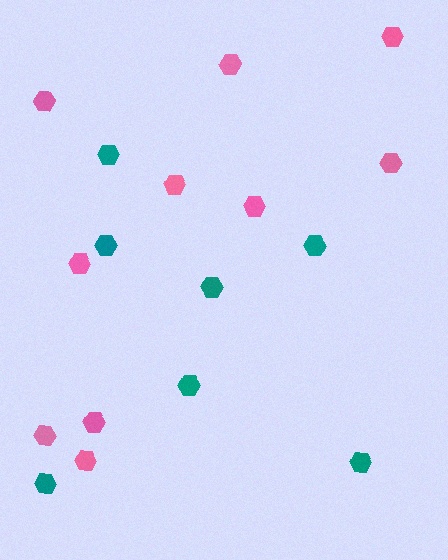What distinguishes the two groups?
There are 2 groups: one group of pink hexagons (10) and one group of teal hexagons (7).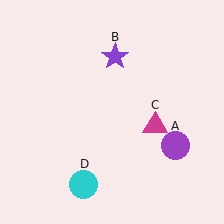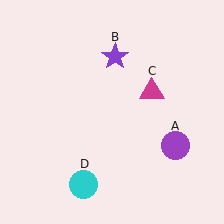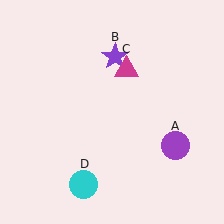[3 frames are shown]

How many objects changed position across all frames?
1 object changed position: magenta triangle (object C).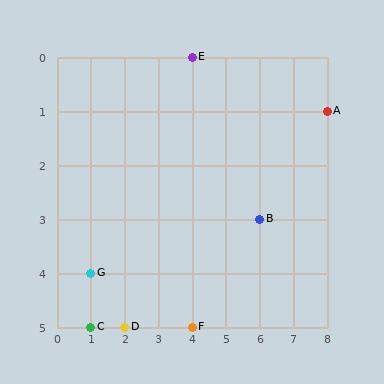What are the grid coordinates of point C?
Point C is at grid coordinates (1, 5).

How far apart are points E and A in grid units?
Points E and A are 4 columns and 1 row apart (about 4.1 grid units diagonally).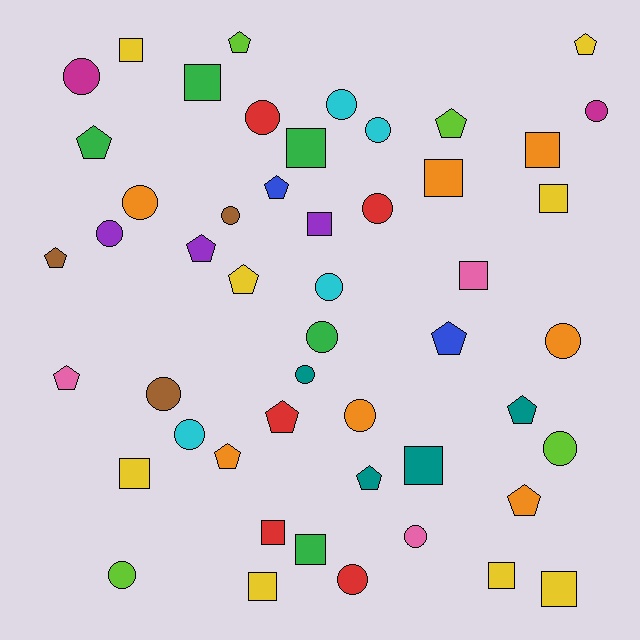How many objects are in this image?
There are 50 objects.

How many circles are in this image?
There are 20 circles.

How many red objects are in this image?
There are 5 red objects.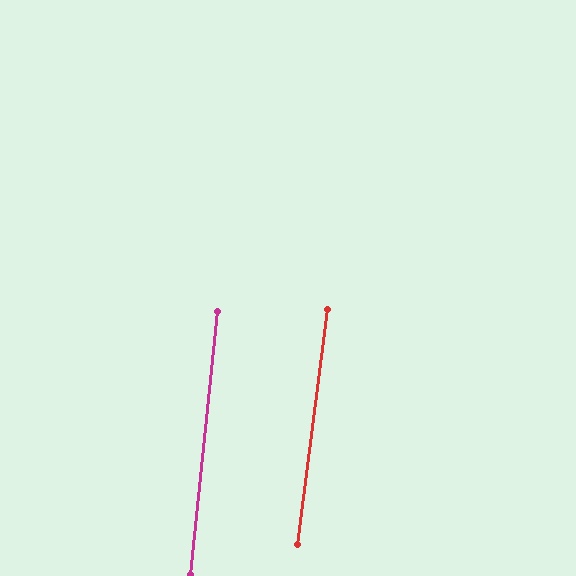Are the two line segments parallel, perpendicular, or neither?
Parallel — their directions differ by only 1.4°.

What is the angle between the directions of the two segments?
Approximately 1 degree.